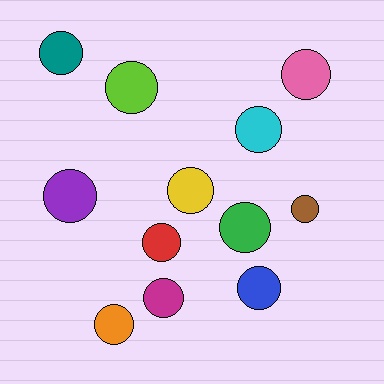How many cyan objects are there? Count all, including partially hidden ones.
There is 1 cyan object.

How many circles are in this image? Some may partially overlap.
There are 12 circles.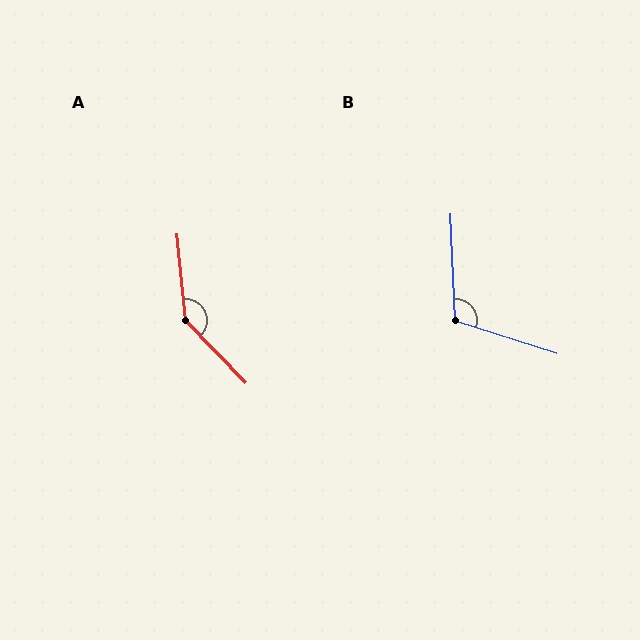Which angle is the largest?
A, at approximately 141 degrees.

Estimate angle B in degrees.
Approximately 110 degrees.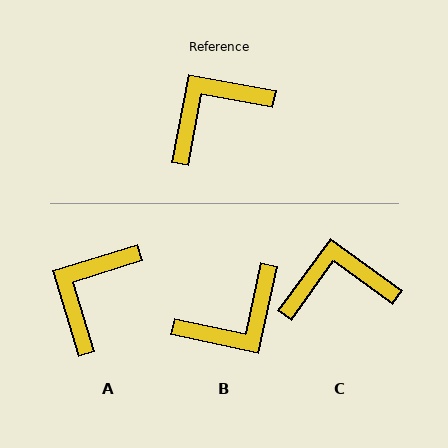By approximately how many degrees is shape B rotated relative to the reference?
Approximately 178 degrees counter-clockwise.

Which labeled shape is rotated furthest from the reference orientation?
B, about 178 degrees away.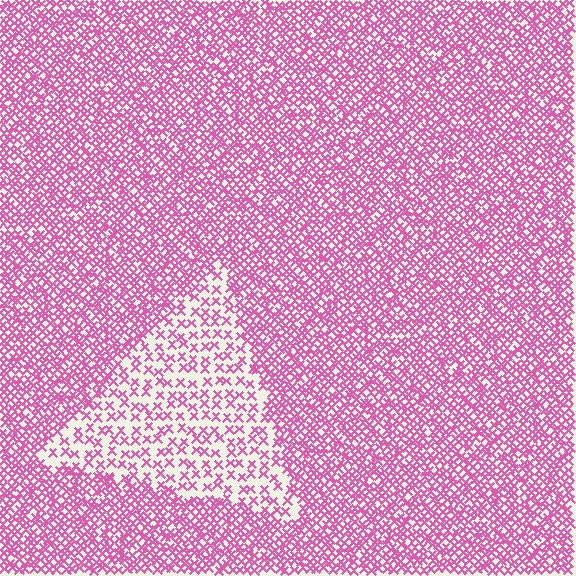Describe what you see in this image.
The image contains small pink elements arranged at two different densities. A triangle-shaped region is visible where the elements are less densely packed than the surrounding area.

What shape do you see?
I see a triangle.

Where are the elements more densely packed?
The elements are more densely packed outside the triangle boundary.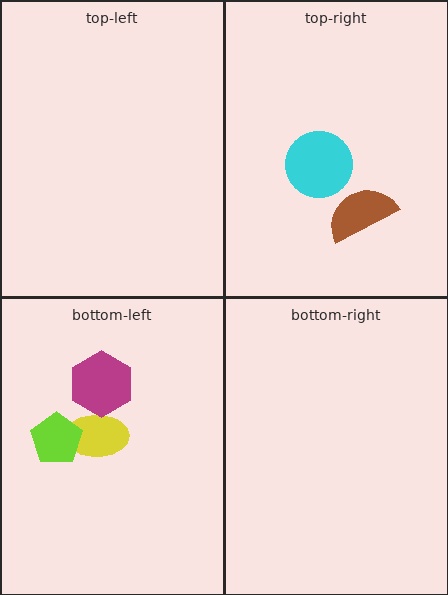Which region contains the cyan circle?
The top-right region.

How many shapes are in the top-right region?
2.